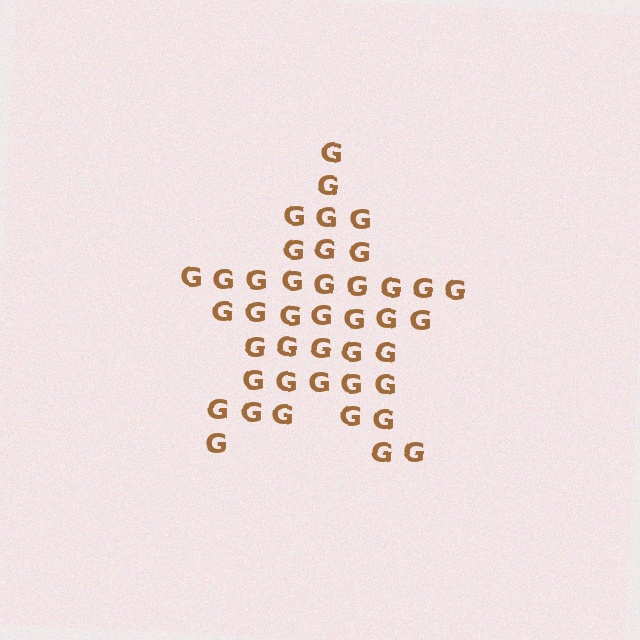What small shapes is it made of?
It is made of small letter G's.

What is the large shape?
The large shape is a star.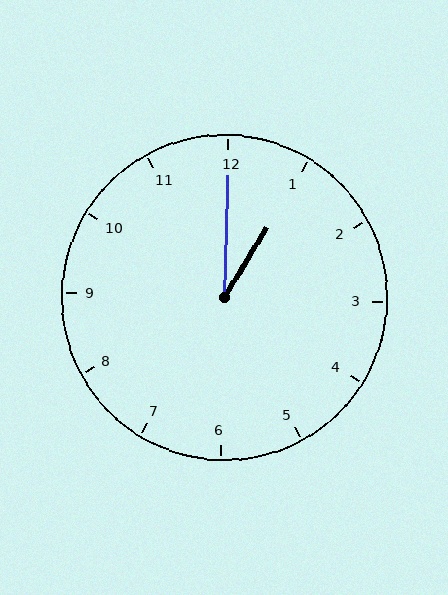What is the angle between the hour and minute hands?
Approximately 30 degrees.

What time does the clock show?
1:00.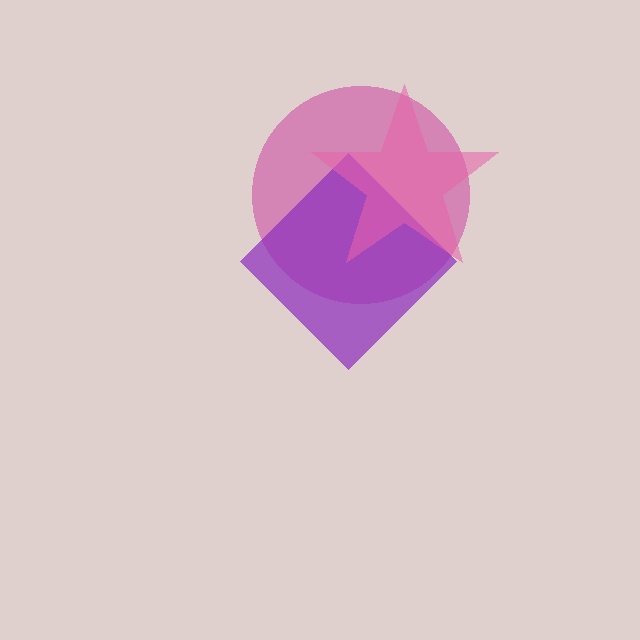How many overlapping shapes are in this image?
There are 3 overlapping shapes in the image.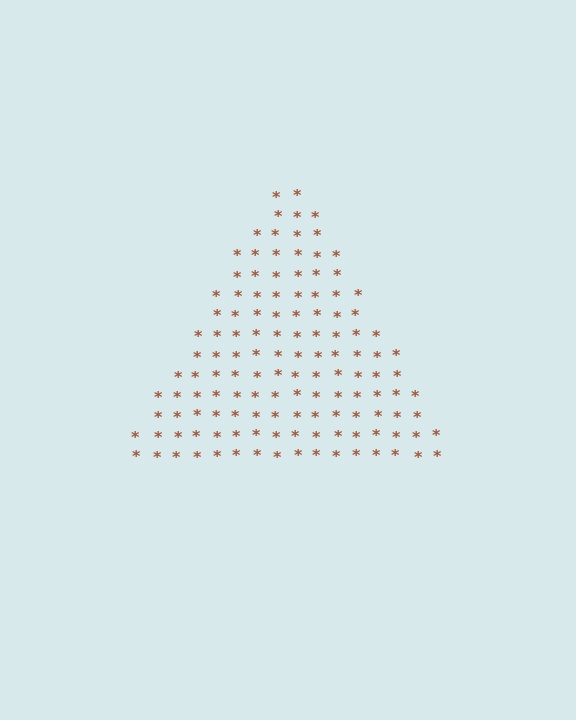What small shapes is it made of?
It is made of small asterisks.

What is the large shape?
The large shape is a triangle.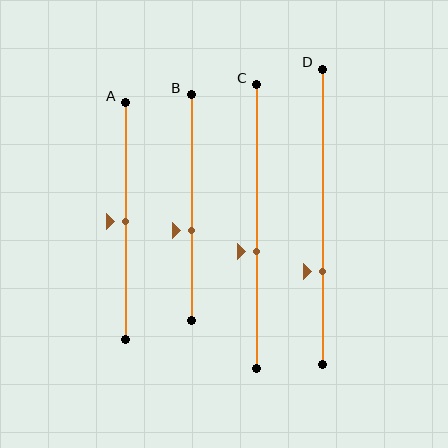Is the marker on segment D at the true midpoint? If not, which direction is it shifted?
No, the marker on segment D is shifted downward by about 19% of the segment length.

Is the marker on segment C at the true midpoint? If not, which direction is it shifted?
No, the marker on segment C is shifted downward by about 9% of the segment length.